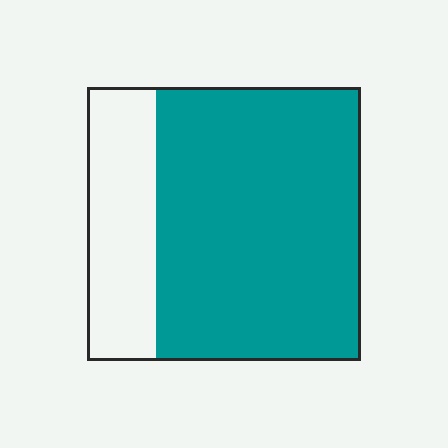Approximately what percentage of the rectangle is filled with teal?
Approximately 75%.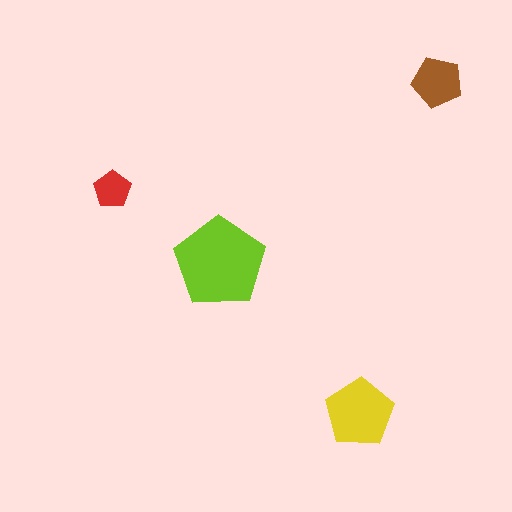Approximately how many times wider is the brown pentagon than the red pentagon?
About 1.5 times wider.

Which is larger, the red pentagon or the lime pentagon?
The lime one.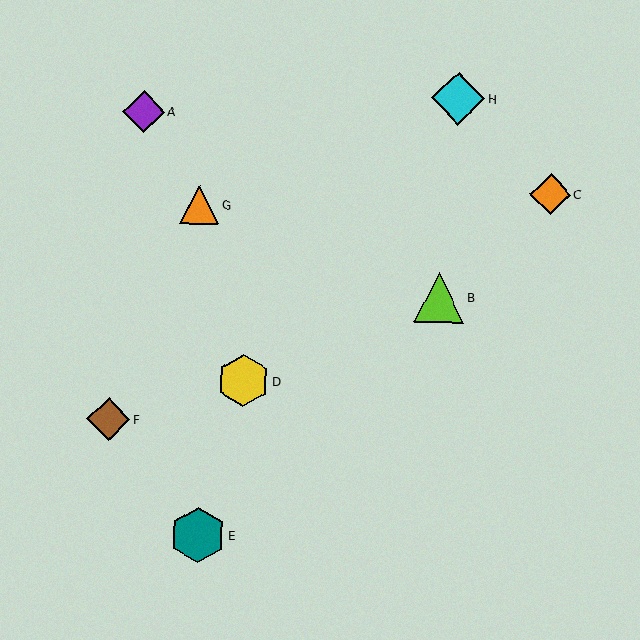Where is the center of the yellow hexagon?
The center of the yellow hexagon is at (243, 381).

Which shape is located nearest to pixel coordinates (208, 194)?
The orange triangle (labeled G) at (199, 205) is nearest to that location.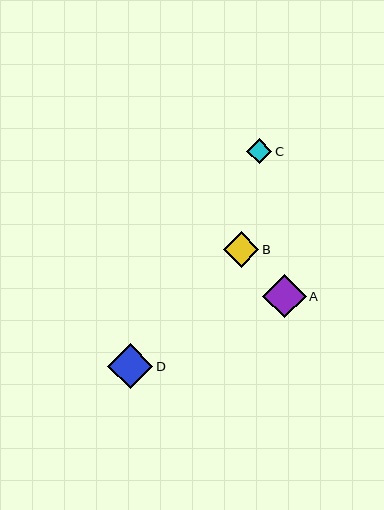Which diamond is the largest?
Diamond D is the largest with a size of approximately 45 pixels.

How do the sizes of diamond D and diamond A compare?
Diamond D and diamond A are approximately the same size.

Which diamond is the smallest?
Diamond C is the smallest with a size of approximately 25 pixels.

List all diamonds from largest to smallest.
From largest to smallest: D, A, B, C.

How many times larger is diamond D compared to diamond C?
Diamond D is approximately 1.8 times the size of diamond C.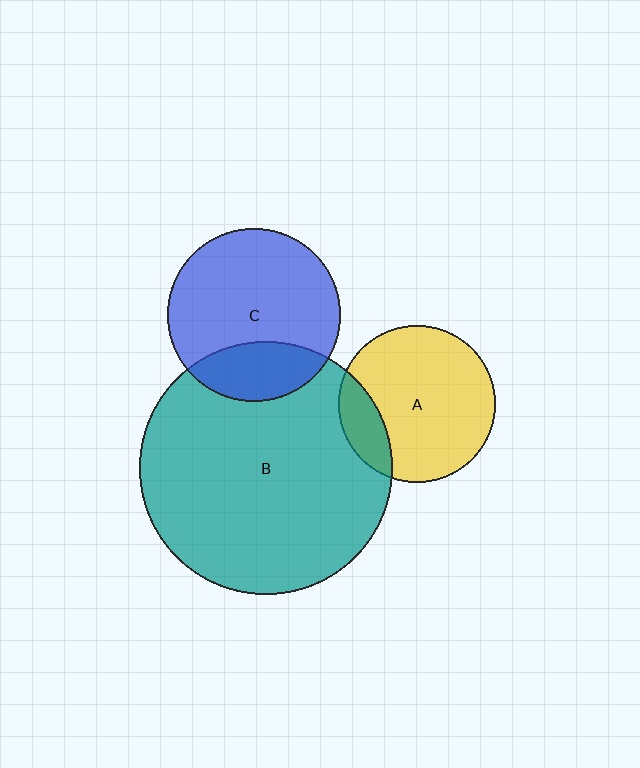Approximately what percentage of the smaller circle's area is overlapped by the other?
Approximately 25%.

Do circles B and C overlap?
Yes.